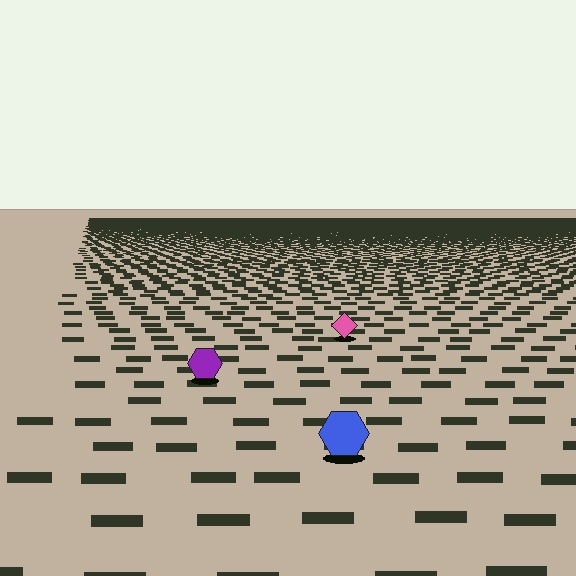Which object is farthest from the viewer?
The pink diamond is farthest from the viewer. It appears smaller and the ground texture around it is denser.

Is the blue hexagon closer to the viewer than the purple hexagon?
Yes. The blue hexagon is closer — you can tell from the texture gradient: the ground texture is coarser near it.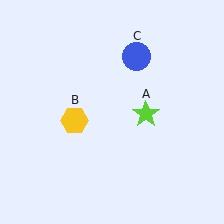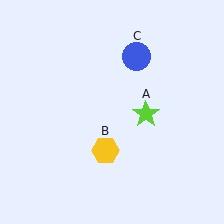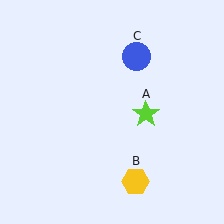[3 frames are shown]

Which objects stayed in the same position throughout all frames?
Lime star (object A) and blue circle (object C) remained stationary.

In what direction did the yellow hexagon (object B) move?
The yellow hexagon (object B) moved down and to the right.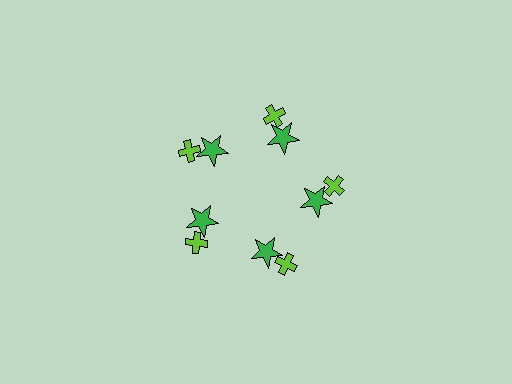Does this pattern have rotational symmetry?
Yes, this pattern has 5-fold rotational symmetry. It looks the same after rotating 72 degrees around the center.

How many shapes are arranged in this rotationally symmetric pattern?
There are 10 shapes, arranged in 5 groups of 2.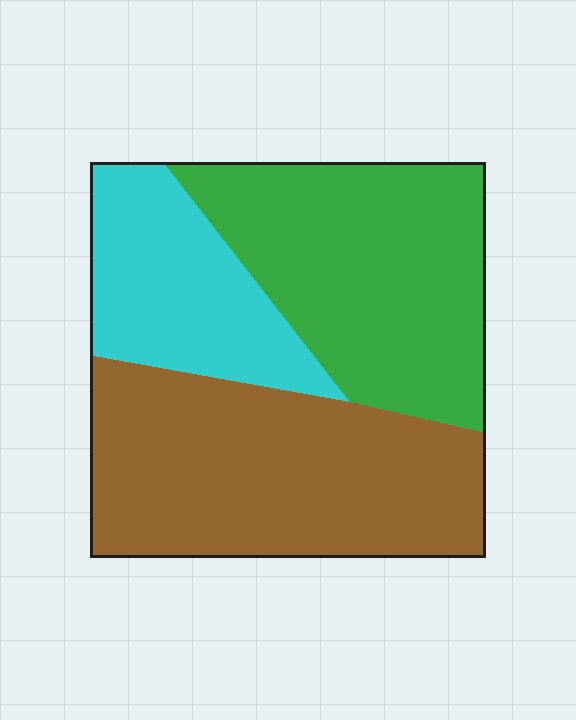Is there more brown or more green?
Brown.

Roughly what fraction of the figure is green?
Green takes up about three eighths (3/8) of the figure.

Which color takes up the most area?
Brown, at roughly 40%.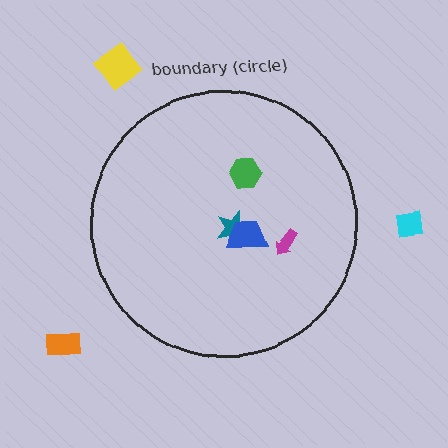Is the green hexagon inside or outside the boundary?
Inside.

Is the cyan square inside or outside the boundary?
Outside.